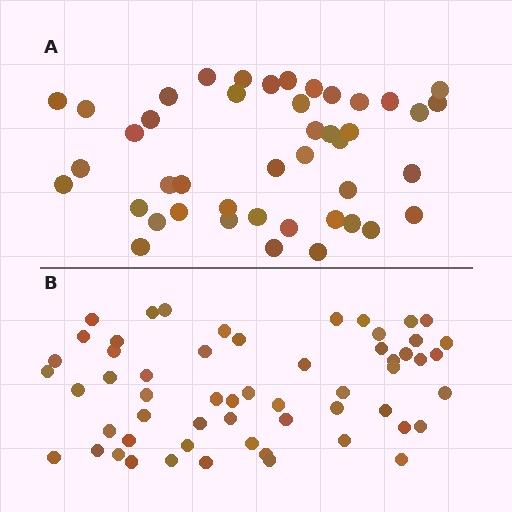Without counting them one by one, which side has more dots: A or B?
Region B (the bottom region) has more dots.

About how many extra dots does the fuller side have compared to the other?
Region B has approximately 15 more dots than region A.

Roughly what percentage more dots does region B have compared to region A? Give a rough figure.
About 30% more.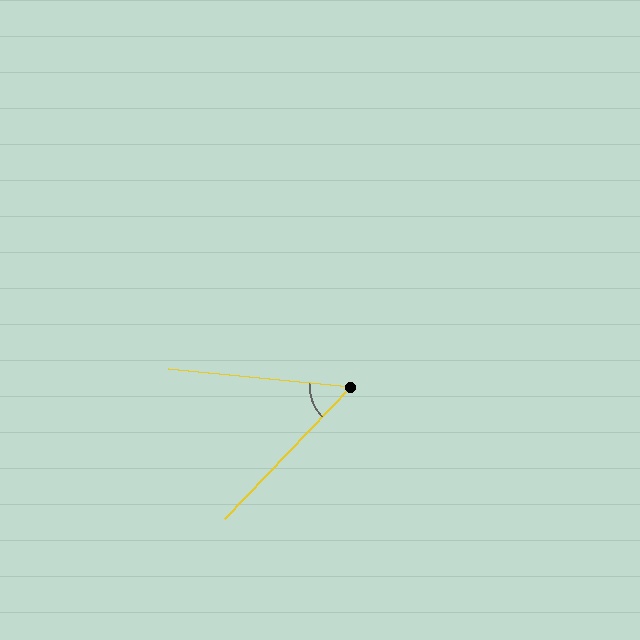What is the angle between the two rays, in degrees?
Approximately 52 degrees.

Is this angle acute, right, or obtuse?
It is acute.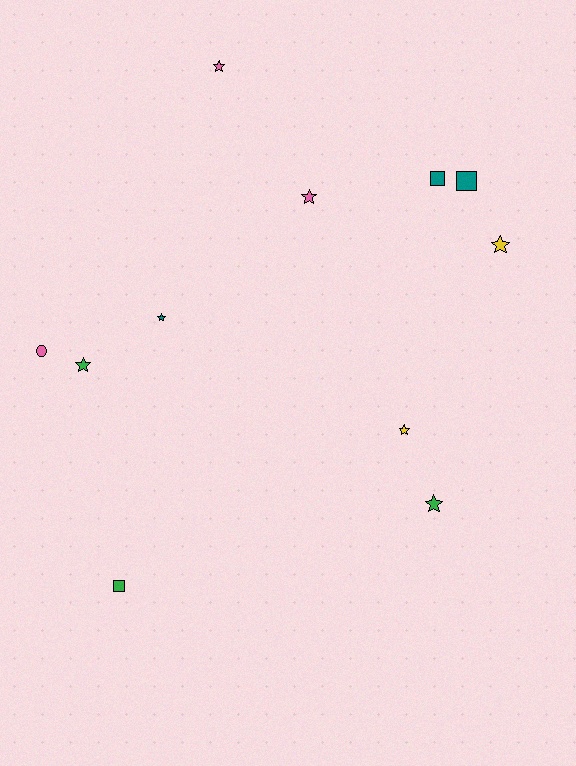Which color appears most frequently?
Teal, with 3 objects.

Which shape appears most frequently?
Star, with 7 objects.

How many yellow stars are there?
There are 2 yellow stars.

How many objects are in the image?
There are 11 objects.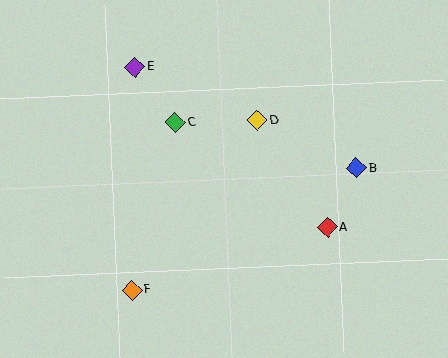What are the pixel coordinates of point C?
Point C is at (175, 123).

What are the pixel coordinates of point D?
Point D is at (257, 120).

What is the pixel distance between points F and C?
The distance between F and C is 173 pixels.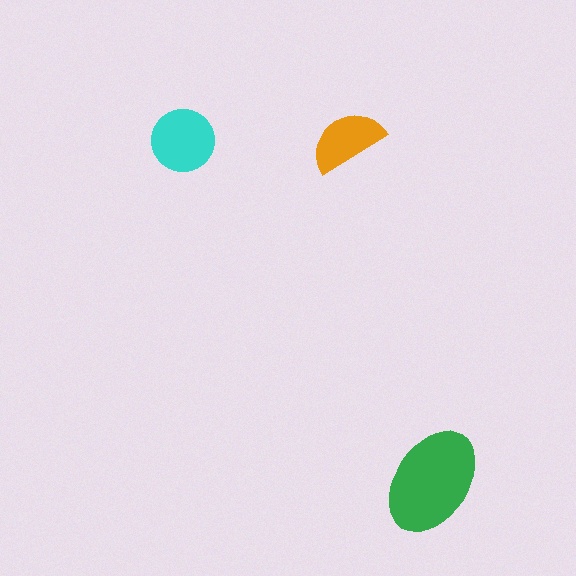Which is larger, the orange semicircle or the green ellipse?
The green ellipse.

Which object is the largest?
The green ellipse.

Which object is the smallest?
The orange semicircle.